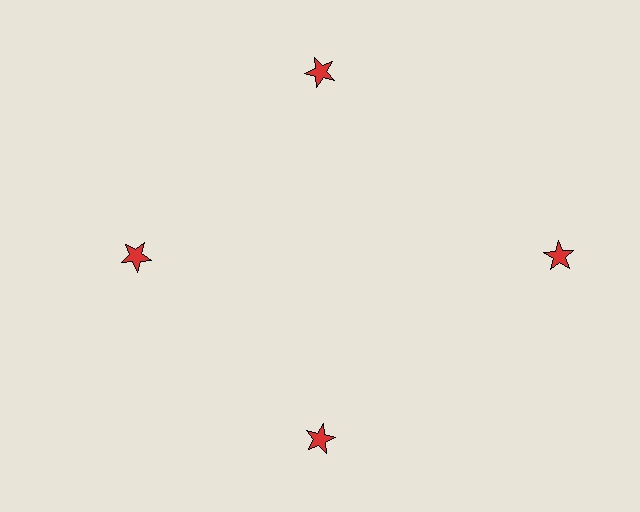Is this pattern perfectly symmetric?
No. The 4 red stars are arranged in a ring, but one element near the 3 o'clock position is pushed outward from the center, breaking the 4-fold rotational symmetry.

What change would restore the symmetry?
The symmetry would be restored by moving it inward, back onto the ring so that all 4 stars sit at equal angles and equal distance from the center.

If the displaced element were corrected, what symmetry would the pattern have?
It would have 4-fold rotational symmetry — the pattern would map onto itself every 90 degrees.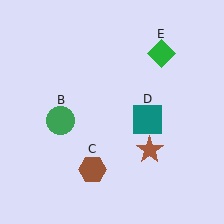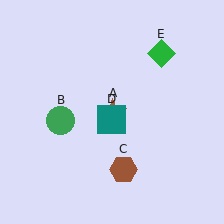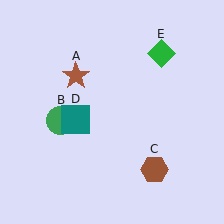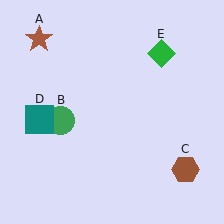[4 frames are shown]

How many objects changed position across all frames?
3 objects changed position: brown star (object A), brown hexagon (object C), teal square (object D).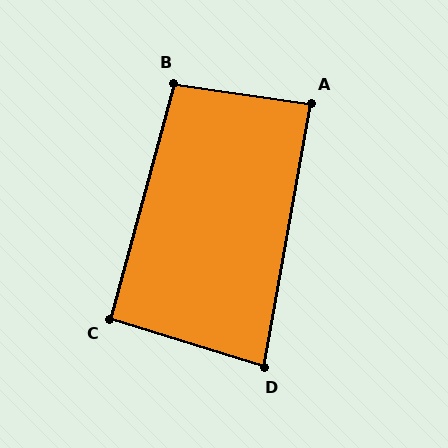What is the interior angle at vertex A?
Approximately 88 degrees (approximately right).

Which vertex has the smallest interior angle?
D, at approximately 83 degrees.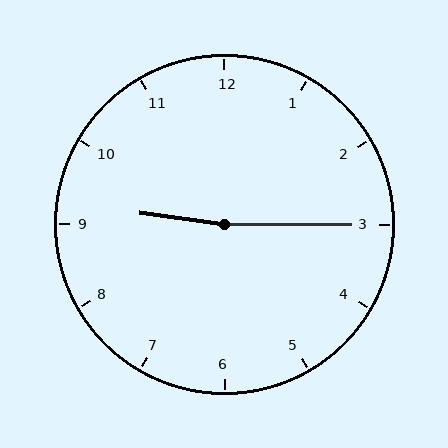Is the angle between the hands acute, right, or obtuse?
It is obtuse.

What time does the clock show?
9:15.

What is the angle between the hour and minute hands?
Approximately 172 degrees.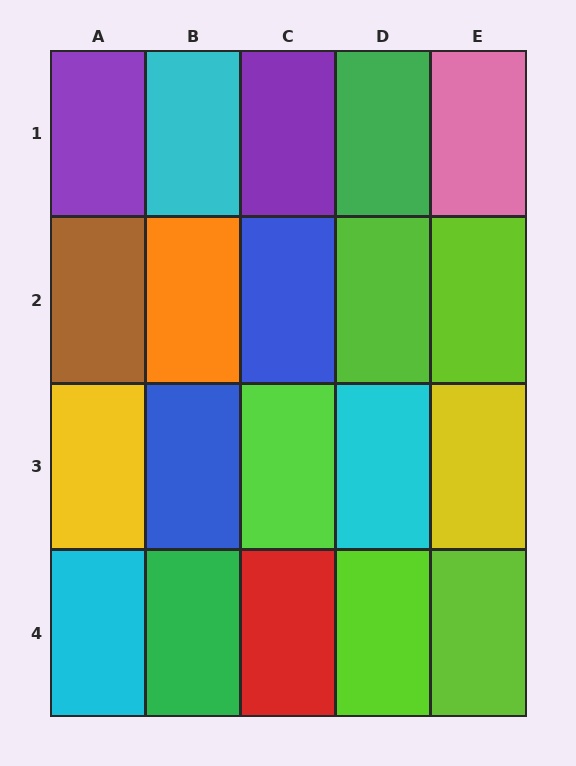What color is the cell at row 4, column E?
Lime.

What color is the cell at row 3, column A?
Yellow.